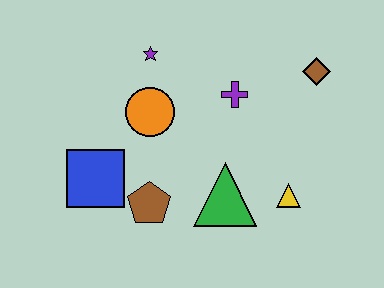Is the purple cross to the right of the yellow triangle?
No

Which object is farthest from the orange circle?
The brown diamond is farthest from the orange circle.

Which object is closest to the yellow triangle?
The green triangle is closest to the yellow triangle.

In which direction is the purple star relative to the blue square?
The purple star is above the blue square.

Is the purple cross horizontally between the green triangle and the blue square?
No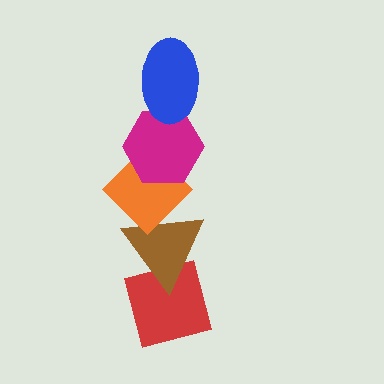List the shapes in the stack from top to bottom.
From top to bottom: the blue ellipse, the magenta hexagon, the orange diamond, the brown triangle, the red square.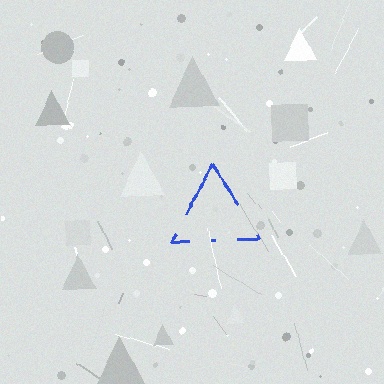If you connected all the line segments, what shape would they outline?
They would outline a triangle.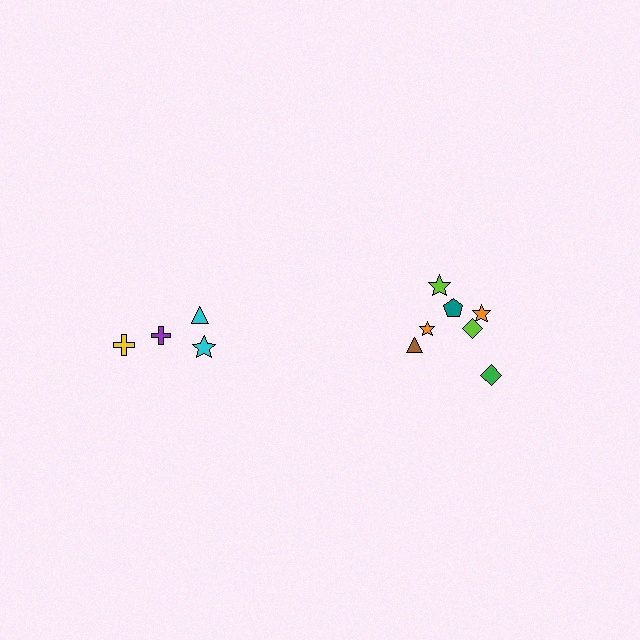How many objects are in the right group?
There are 7 objects.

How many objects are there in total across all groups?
There are 11 objects.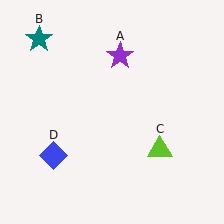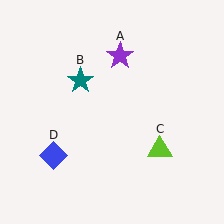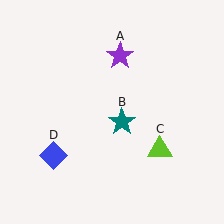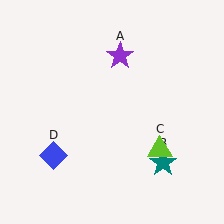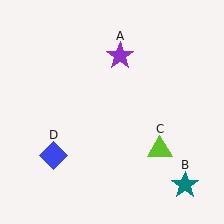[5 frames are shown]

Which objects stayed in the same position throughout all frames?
Purple star (object A) and lime triangle (object C) and blue diamond (object D) remained stationary.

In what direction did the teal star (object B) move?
The teal star (object B) moved down and to the right.